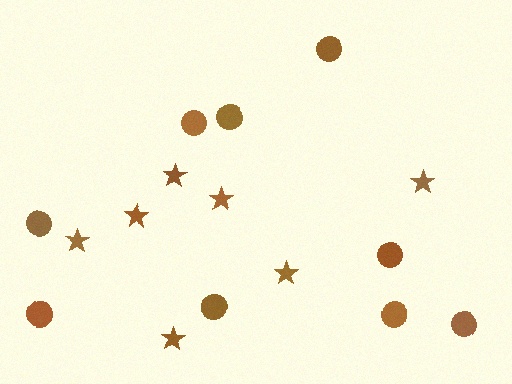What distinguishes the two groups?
There are 2 groups: one group of stars (7) and one group of circles (9).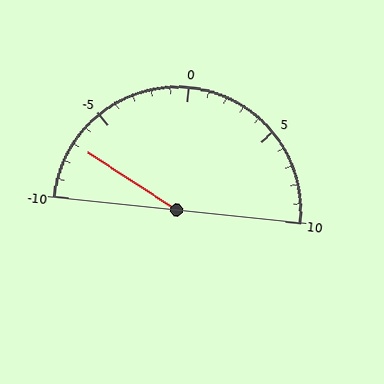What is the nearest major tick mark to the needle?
The nearest major tick mark is -5.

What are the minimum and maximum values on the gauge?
The gauge ranges from -10 to 10.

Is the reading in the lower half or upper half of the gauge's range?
The reading is in the lower half of the range (-10 to 10).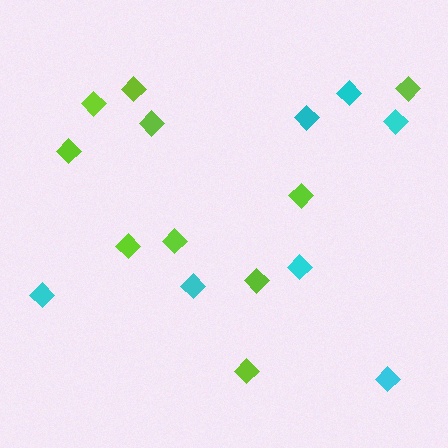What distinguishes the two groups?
There are 2 groups: one group of lime diamonds (10) and one group of cyan diamonds (7).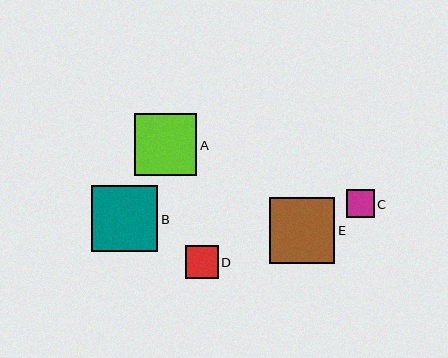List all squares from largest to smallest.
From largest to smallest: B, E, A, D, C.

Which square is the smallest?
Square C is the smallest with a size of approximately 28 pixels.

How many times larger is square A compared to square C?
Square A is approximately 2.2 times the size of square C.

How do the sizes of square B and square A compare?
Square B and square A are approximately the same size.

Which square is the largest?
Square B is the largest with a size of approximately 66 pixels.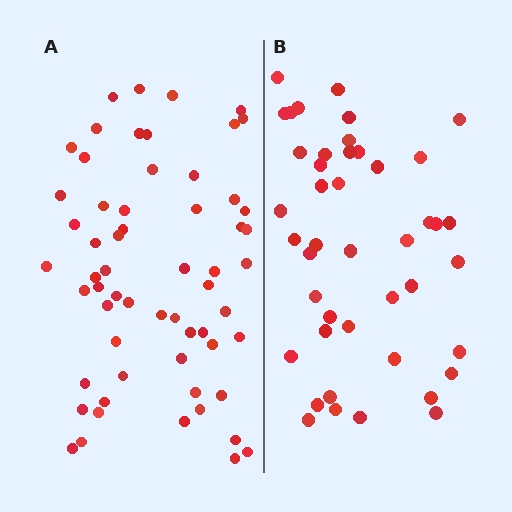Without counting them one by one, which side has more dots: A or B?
Region A (the left region) has more dots.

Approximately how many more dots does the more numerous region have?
Region A has approximately 15 more dots than region B.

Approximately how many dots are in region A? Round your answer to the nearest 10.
About 60 dots.